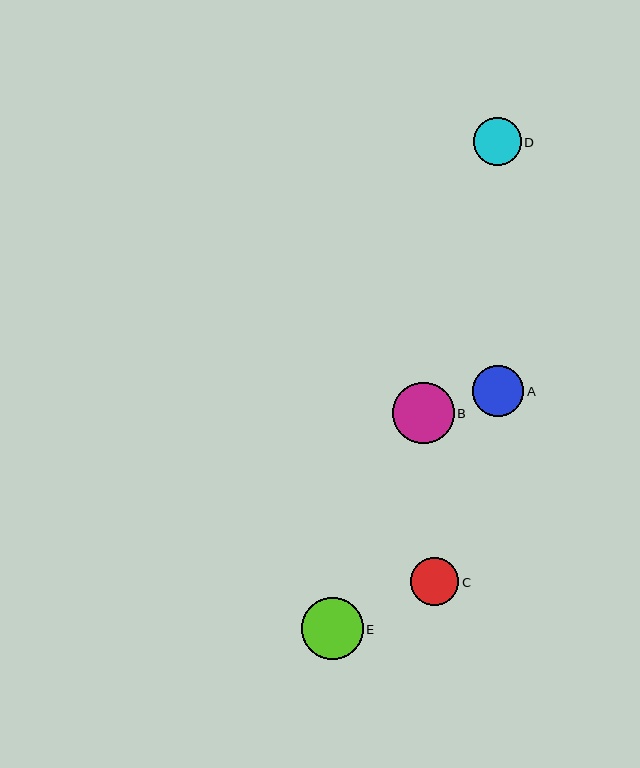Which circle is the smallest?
Circle D is the smallest with a size of approximately 48 pixels.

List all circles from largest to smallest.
From largest to smallest: E, B, A, C, D.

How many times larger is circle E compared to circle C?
Circle E is approximately 1.3 times the size of circle C.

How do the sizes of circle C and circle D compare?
Circle C and circle D are approximately the same size.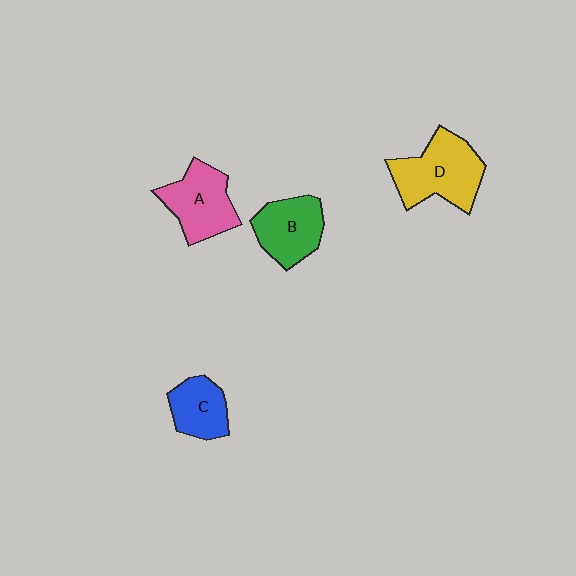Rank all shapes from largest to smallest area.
From largest to smallest: D (yellow), A (pink), B (green), C (blue).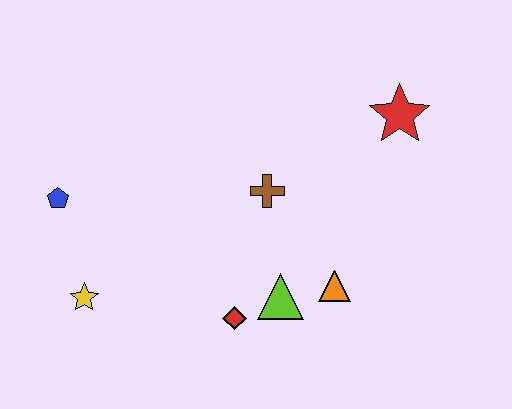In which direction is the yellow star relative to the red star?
The yellow star is to the left of the red star.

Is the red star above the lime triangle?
Yes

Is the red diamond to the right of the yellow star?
Yes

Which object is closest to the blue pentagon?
The yellow star is closest to the blue pentagon.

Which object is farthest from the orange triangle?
The blue pentagon is farthest from the orange triangle.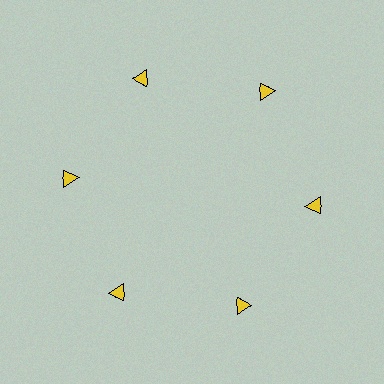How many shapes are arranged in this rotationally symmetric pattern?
There are 6 shapes, arranged in 6 groups of 1.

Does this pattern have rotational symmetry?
Yes, this pattern has 6-fold rotational symmetry. It looks the same after rotating 60 degrees around the center.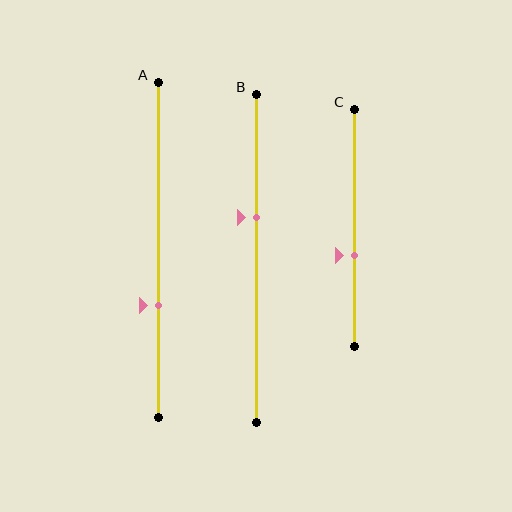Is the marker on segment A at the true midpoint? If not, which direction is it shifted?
No, the marker on segment A is shifted downward by about 17% of the segment length.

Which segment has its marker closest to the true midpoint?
Segment C has its marker closest to the true midpoint.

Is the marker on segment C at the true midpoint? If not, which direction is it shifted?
No, the marker on segment C is shifted downward by about 11% of the segment length.